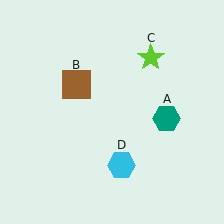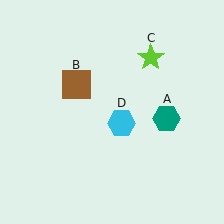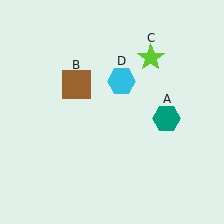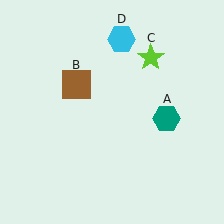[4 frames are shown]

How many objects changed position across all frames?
1 object changed position: cyan hexagon (object D).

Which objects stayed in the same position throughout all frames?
Teal hexagon (object A) and brown square (object B) and lime star (object C) remained stationary.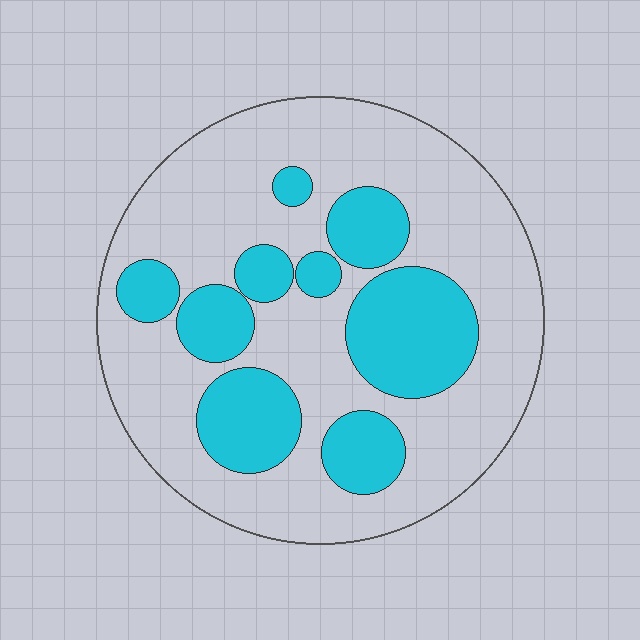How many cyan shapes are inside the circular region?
9.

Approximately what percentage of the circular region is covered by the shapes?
Approximately 30%.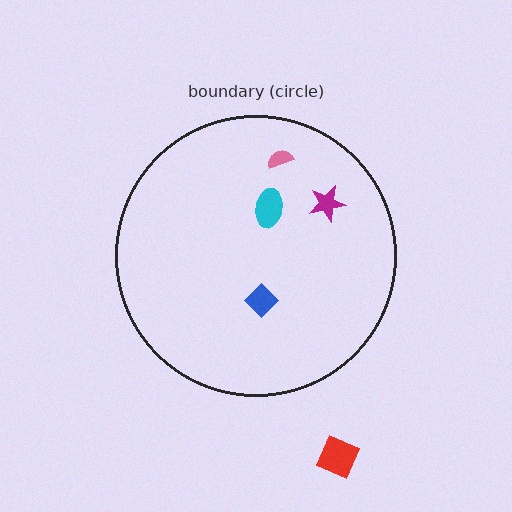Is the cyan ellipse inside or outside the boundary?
Inside.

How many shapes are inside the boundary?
4 inside, 1 outside.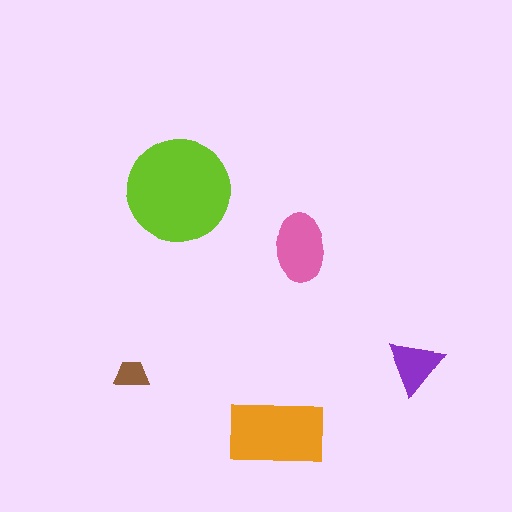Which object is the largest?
The lime circle.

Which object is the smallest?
The brown trapezoid.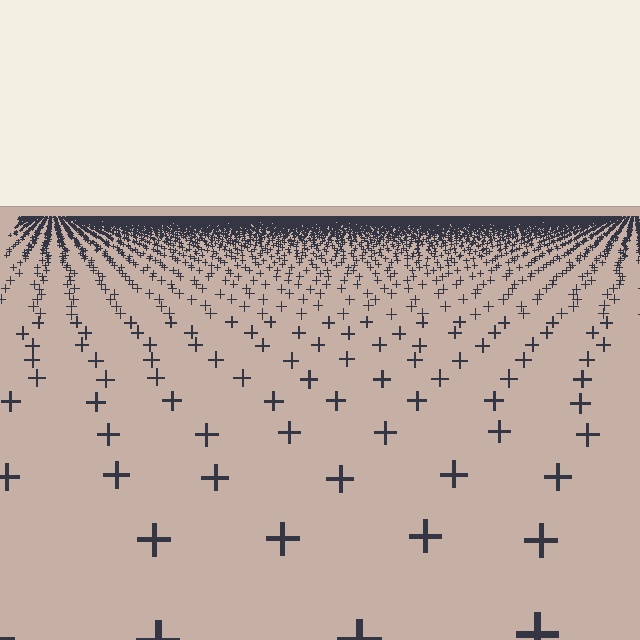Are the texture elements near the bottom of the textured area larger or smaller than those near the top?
Larger. Near the bottom, elements are closer to the viewer and appear at a bigger on-screen size.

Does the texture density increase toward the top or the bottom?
Density increases toward the top.